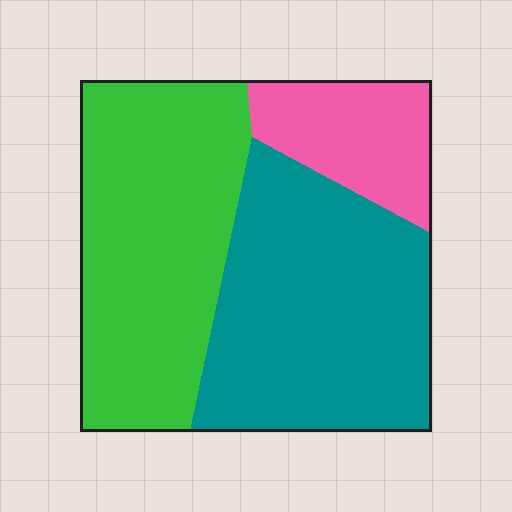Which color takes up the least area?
Pink, at roughly 15%.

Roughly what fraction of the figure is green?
Green covers roughly 40% of the figure.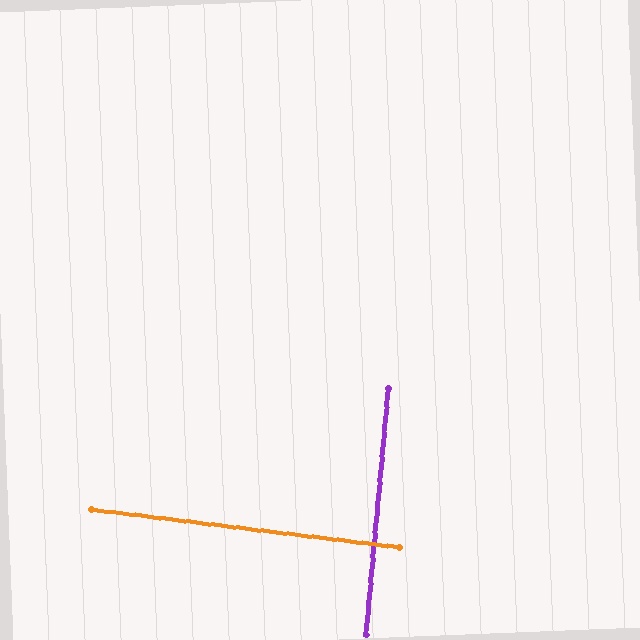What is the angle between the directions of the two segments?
Approximately 88 degrees.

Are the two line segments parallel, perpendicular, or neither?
Perpendicular — they meet at approximately 88°.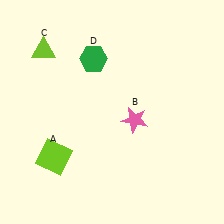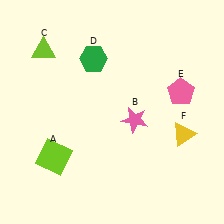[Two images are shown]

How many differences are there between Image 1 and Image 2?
There are 2 differences between the two images.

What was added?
A pink pentagon (E), a yellow triangle (F) were added in Image 2.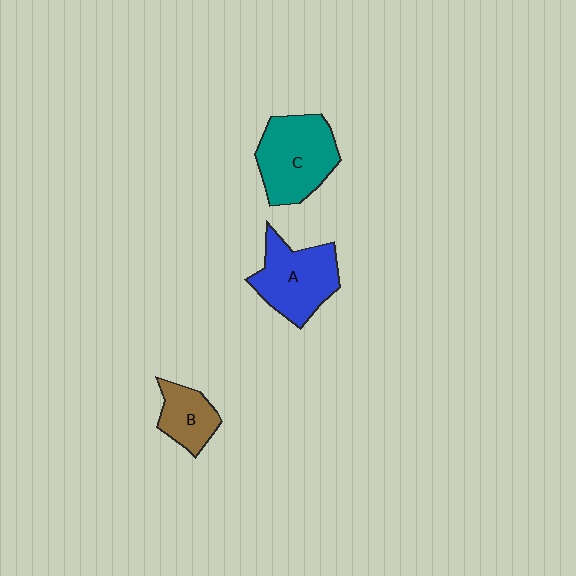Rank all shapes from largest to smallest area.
From largest to smallest: C (teal), A (blue), B (brown).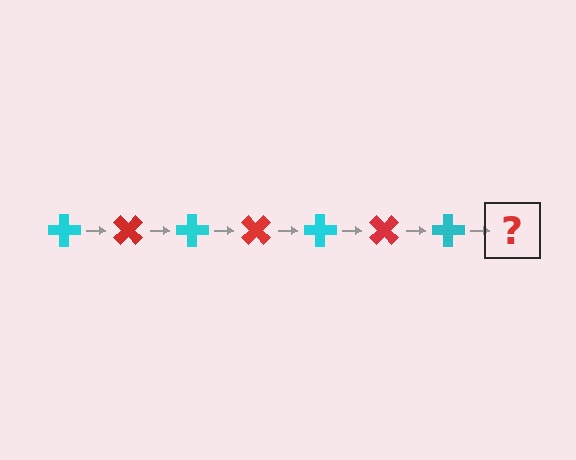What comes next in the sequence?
The next element should be a red cross, rotated 315 degrees from the start.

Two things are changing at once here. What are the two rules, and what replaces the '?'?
The two rules are that it rotates 45 degrees each step and the color cycles through cyan and red. The '?' should be a red cross, rotated 315 degrees from the start.